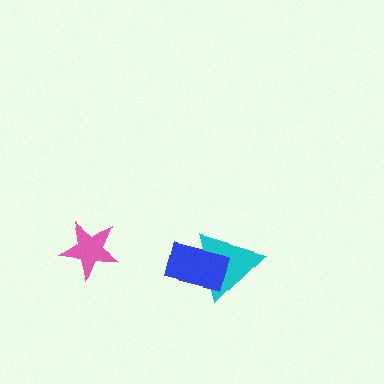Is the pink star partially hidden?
No, no other shape covers it.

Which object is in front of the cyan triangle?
The blue rectangle is in front of the cyan triangle.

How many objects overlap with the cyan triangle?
1 object overlaps with the cyan triangle.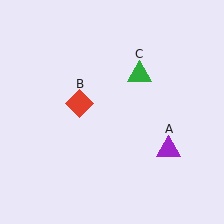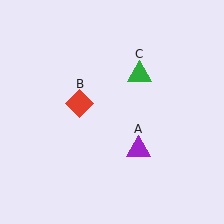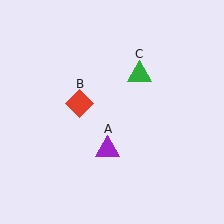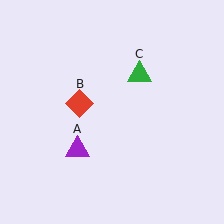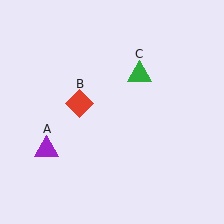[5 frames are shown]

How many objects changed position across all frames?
1 object changed position: purple triangle (object A).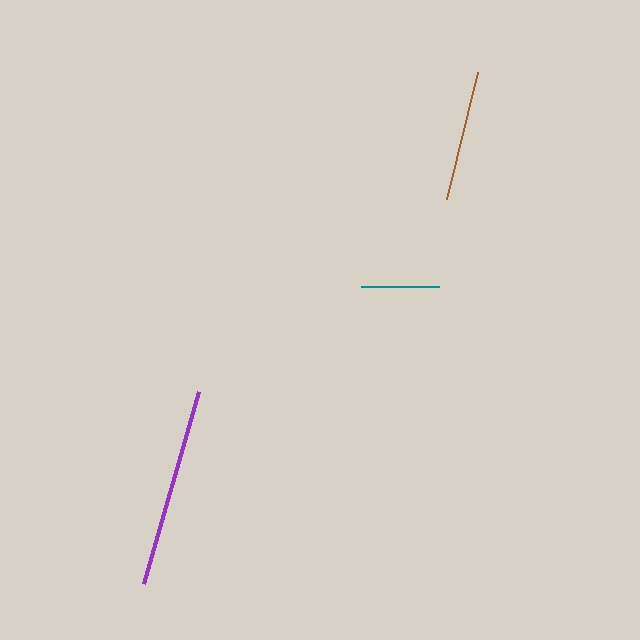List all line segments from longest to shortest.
From longest to shortest: purple, brown, teal.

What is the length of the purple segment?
The purple segment is approximately 199 pixels long.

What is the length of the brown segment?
The brown segment is approximately 131 pixels long.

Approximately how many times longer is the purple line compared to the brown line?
The purple line is approximately 1.5 times the length of the brown line.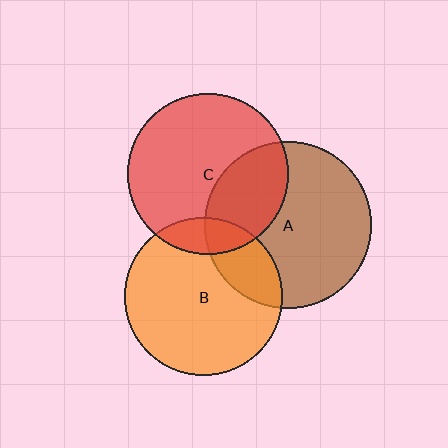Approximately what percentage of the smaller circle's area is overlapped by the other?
Approximately 15%.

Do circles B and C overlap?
Yes.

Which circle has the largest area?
Circle A (brown).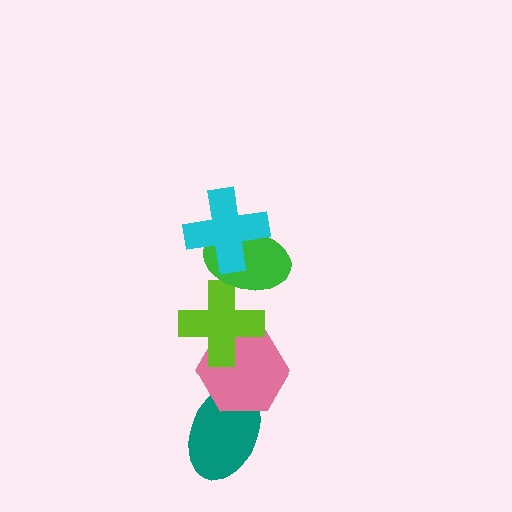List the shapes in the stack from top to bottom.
From top to bottom: the cyan cross, the green ellipse, the lime cross, the pink hexagon, the teal ellipse.